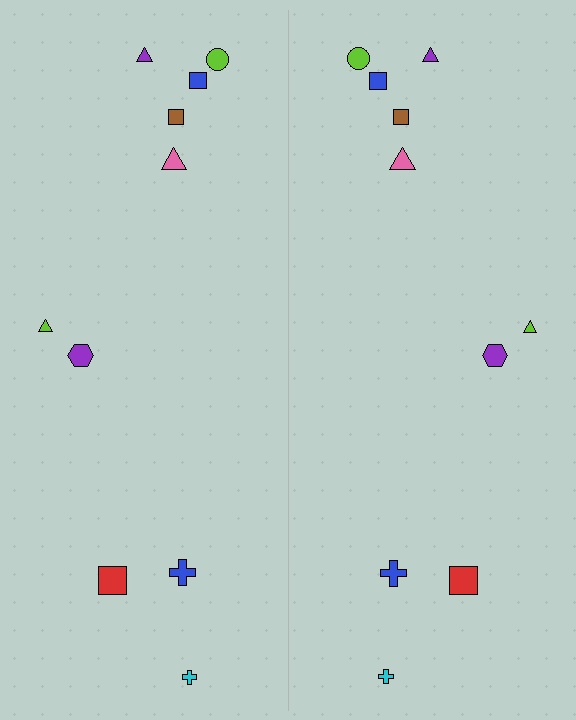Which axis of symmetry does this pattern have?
The pattern has a vertical axis of symmetry running through the center of the image.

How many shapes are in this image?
There are 20 shapes in this image.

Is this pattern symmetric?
Yes, this pattern has bilateral (reflection) symmetry.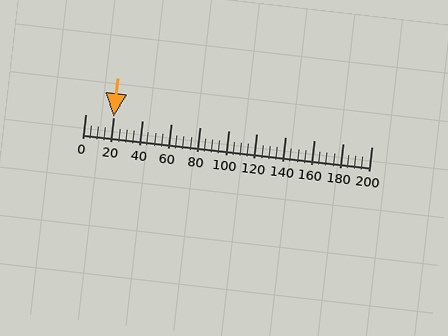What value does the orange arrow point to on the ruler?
The orange arrow points to approximately 20.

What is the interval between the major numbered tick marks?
The major tick marks are spaced 20 units apart.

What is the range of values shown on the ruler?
The ruler shows values from 0 to 200.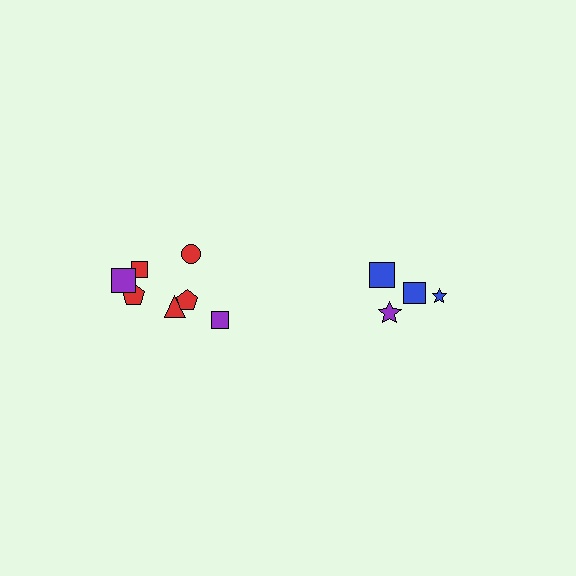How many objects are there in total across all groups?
There are 11 objects.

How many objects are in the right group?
There are 4 objects.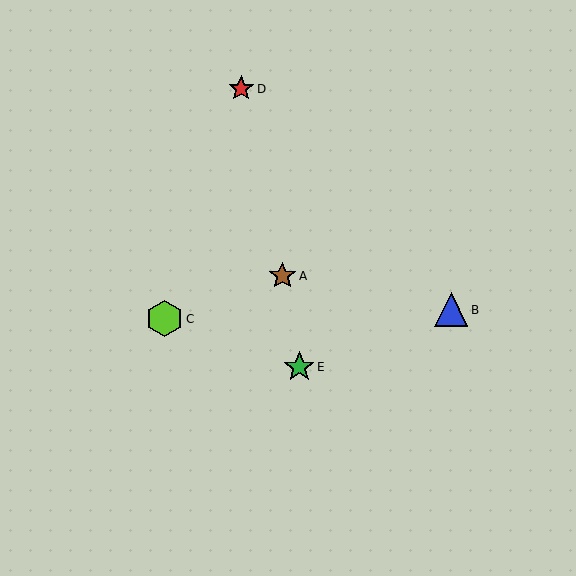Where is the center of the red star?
The center of the red star is at (241, 89).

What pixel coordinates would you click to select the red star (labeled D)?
Click at (241, 89) to select the red star D.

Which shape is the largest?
The lime hexagon (labeled C) is the largest.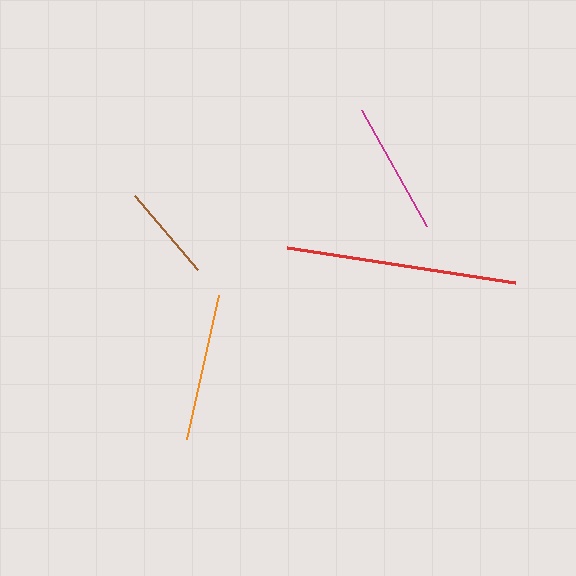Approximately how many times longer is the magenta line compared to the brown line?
The magenta line is approximately 1.4 times the length of the brown line.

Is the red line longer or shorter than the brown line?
The red line is longer than the brown line.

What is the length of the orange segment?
The orange segment is approximately 147 pixels long.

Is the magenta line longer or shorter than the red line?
The red line is longer than the magenta line.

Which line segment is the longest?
The red line is the longest at approximately 231 pixels.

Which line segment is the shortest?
The brown line is the shortest at approximately 98 pixels.